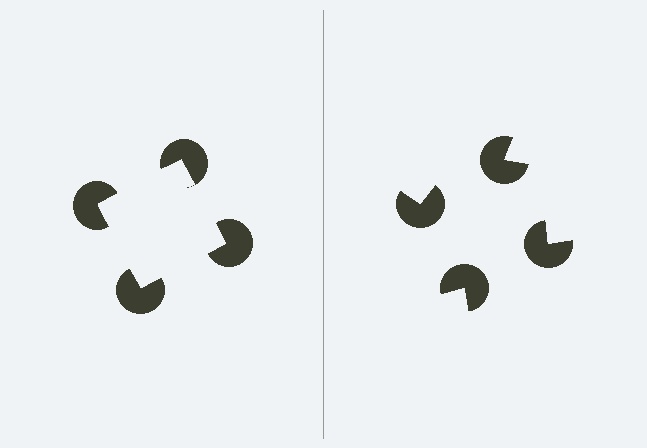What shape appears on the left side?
An illusory square.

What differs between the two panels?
The pac-man discs are positioned identically on both sides; only the wedge orientations differ. On the left they align to a square; on the right they are misaligned.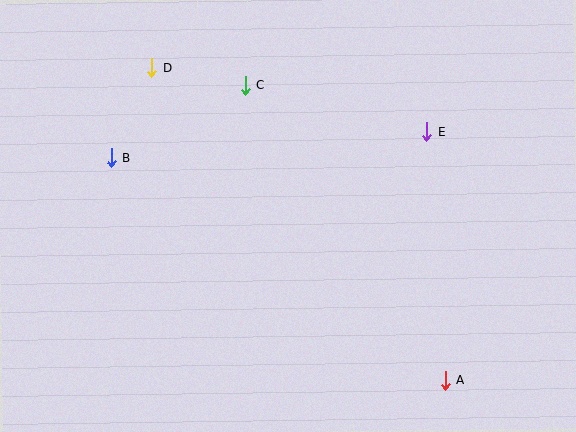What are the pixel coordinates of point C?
Point C is at (246, 86).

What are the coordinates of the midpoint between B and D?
The midpoint between B and D is at (132, 113).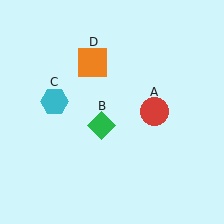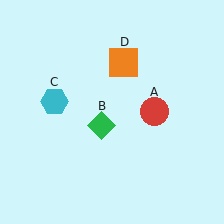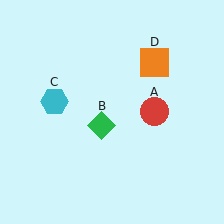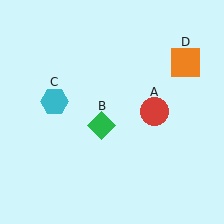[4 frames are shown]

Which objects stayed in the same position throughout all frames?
Red circle (object A) and green diamond (object B) and cyan hexagon (object C) remained stationary.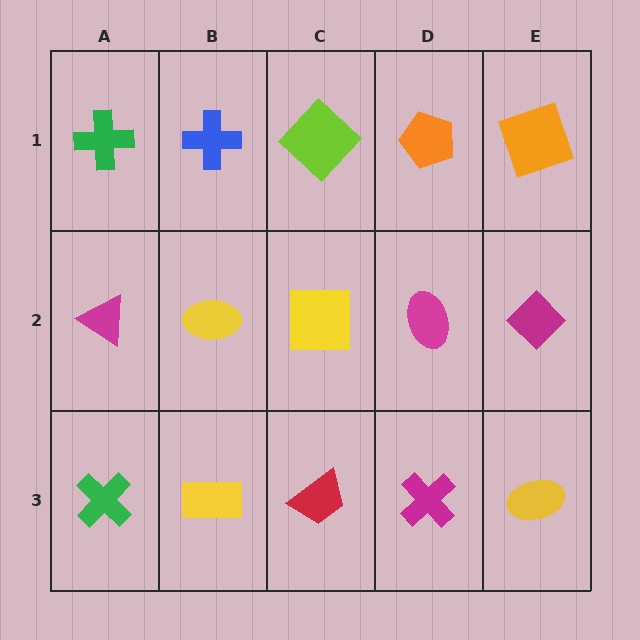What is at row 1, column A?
A green cross.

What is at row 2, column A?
A magenta triangle.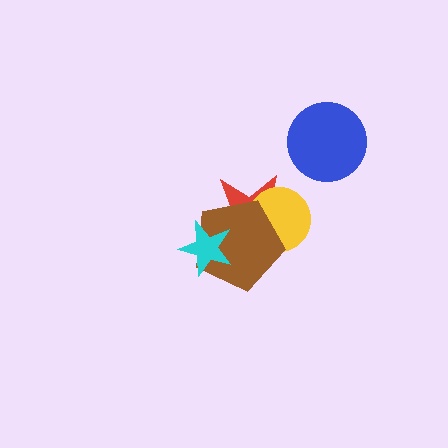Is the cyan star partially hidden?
No, no other shape covers it.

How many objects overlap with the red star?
3 objects overlap with the red star.